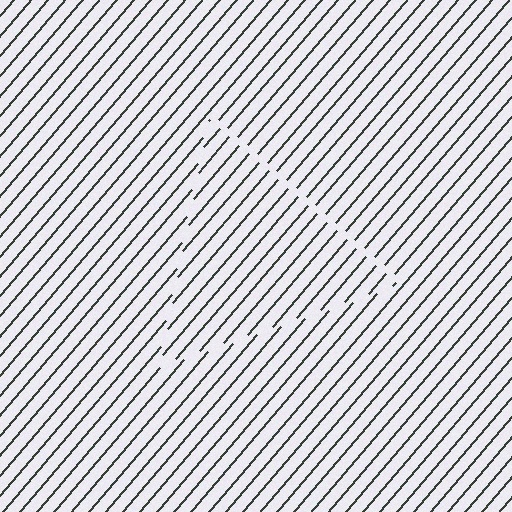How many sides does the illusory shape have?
3 sides — the line-ends trace a triangle.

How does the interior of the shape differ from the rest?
The interior of the shape contains the same grating, shifted by half a period — the contour is defined by the phase discontinuity where line-ends from the inner and outer gratings abut.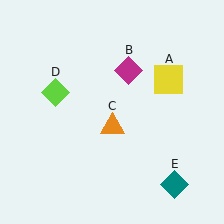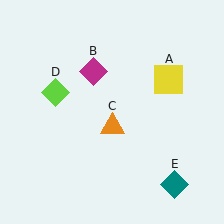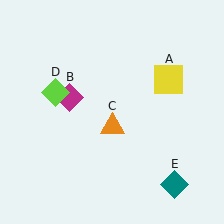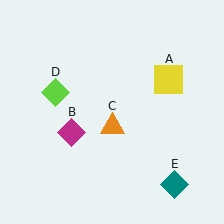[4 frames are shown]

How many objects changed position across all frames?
1 object changed position: magenta diamond (object B).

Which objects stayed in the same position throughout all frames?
Yellow square (object A) and orange triangle (object C) and lime diamond (object D) and teal diamond (object E) remained stationary.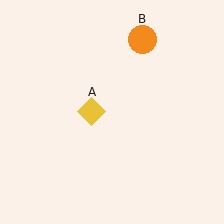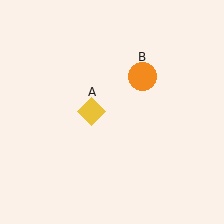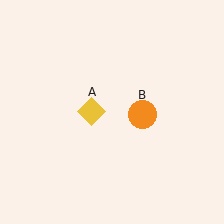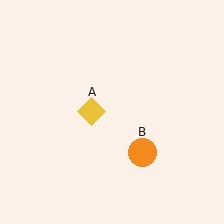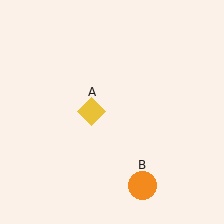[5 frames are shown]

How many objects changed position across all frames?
1 object changed position: orange circle (object B).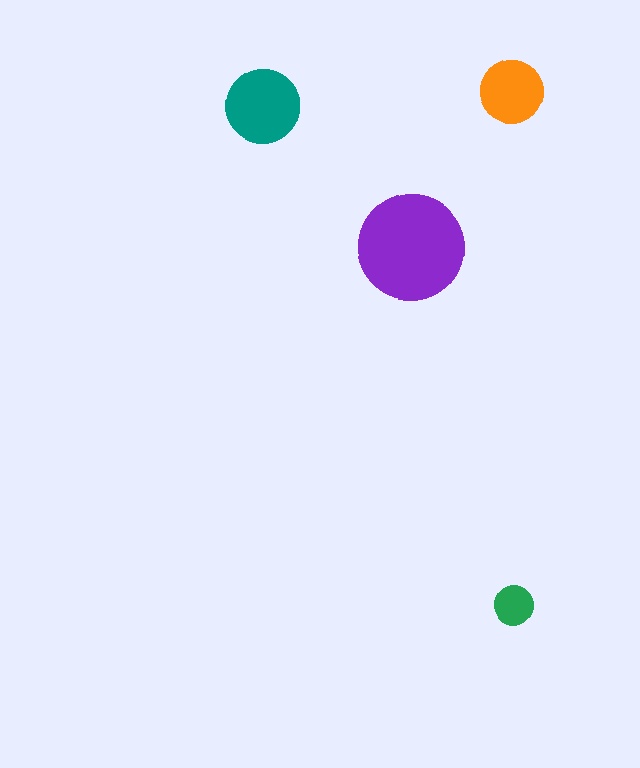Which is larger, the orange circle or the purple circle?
The purple one.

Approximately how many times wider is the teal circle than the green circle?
About 2 times wider.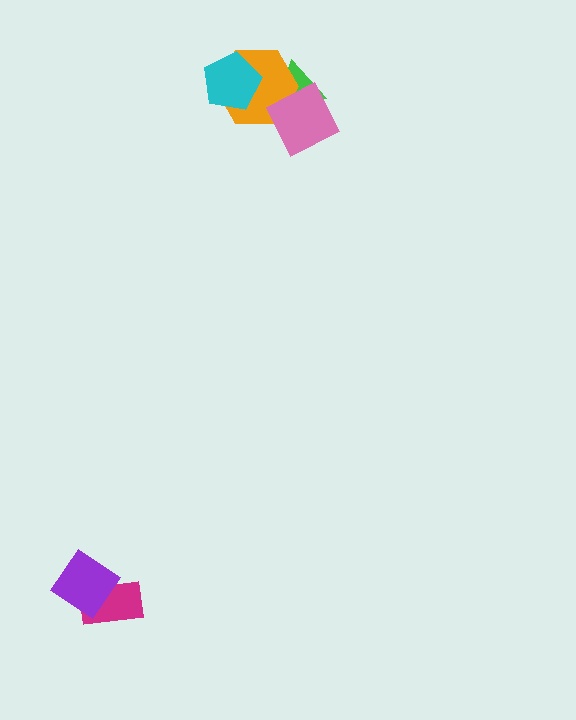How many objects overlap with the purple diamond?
1 object overlaps with the purple diamond.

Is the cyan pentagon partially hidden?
No, no other shape covers it.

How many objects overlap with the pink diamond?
2 objects overlap with the pink diamond.